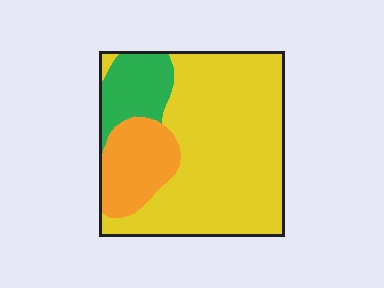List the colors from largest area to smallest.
From largest to smallest: yellow, orange, green.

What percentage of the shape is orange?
Orange covers around 20% of the shape.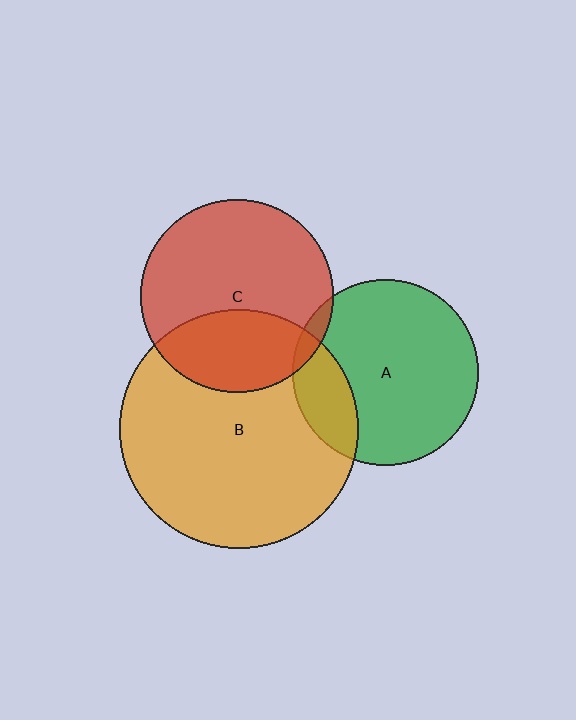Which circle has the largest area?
Circle B (orange).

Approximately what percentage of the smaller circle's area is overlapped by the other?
Approximately 35%.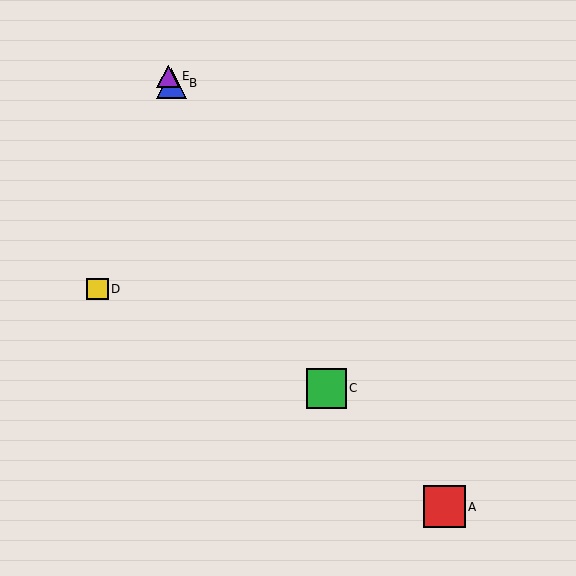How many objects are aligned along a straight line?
3 objects (B, C, E) are aligned along a straight line.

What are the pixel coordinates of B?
Object B is at (172, 83).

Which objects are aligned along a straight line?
Objects B, C, E are aligned along a straight line.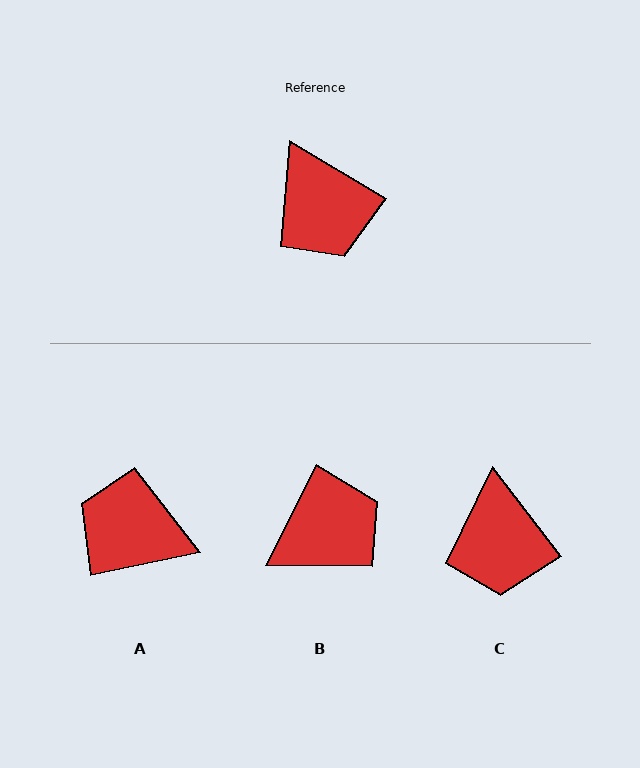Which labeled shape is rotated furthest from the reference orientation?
A, about 137 degrees away.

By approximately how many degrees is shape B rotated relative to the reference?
Approximately 95 degrees counter-clockwise.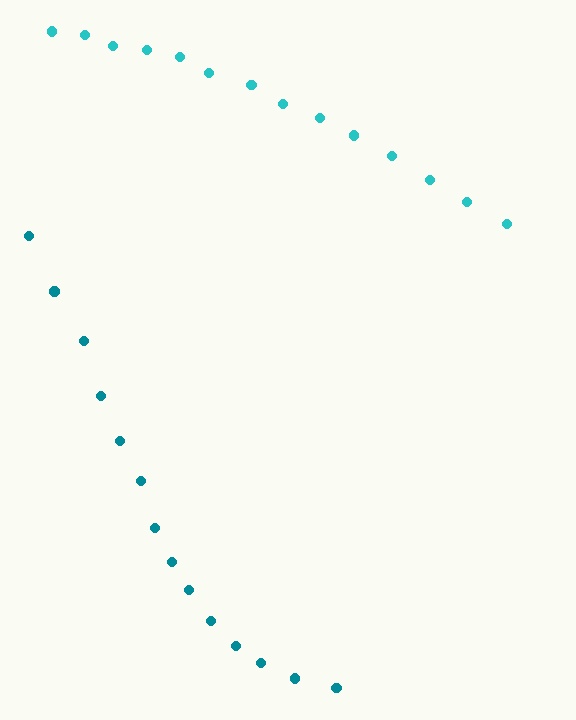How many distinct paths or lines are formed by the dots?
There are 2 distinct paths.